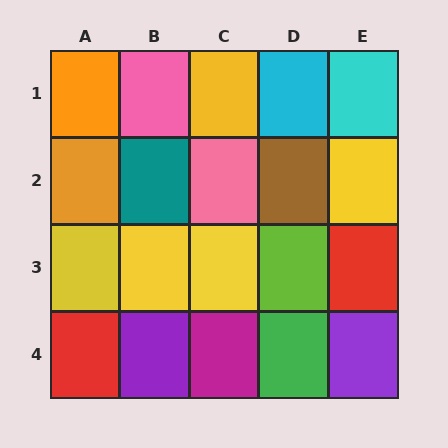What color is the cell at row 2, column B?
Teal.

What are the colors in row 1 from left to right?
Orange, pink, yellow, cyan, cyan.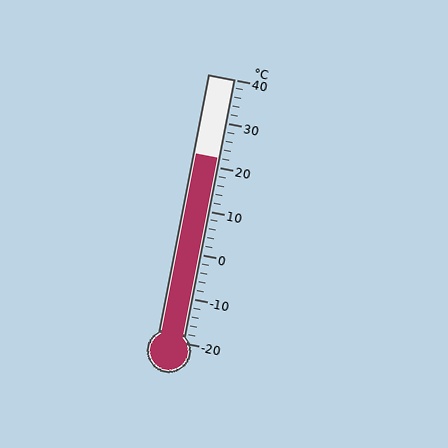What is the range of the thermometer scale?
The thermometer scale ranges from -20°C to 40°C.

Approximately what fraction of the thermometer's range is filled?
The thermometer is filled to approximately 70% of its range.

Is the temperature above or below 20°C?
The temperature is above 20°C.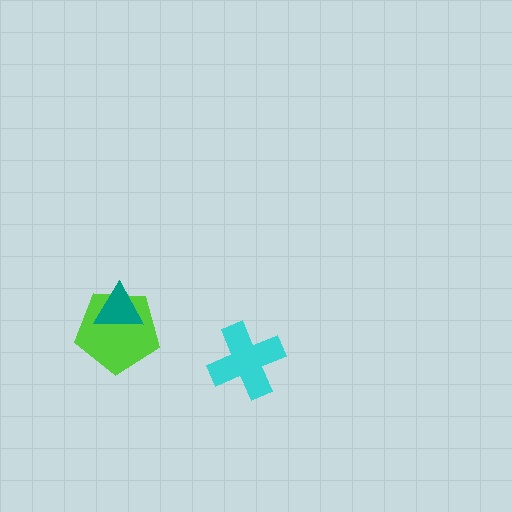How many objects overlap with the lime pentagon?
1 object overlaps with the lime pentagon.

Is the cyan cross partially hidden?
No, no other shape covers it.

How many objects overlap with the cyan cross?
0 objects overlap with the cyan cross.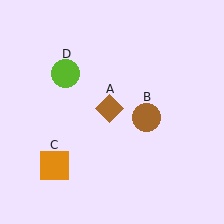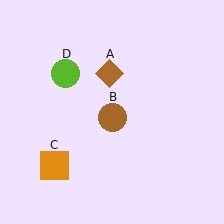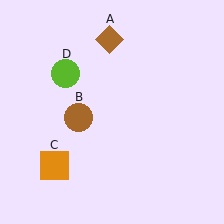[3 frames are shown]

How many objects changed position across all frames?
2 objects changed position: brown diamond (object A), brown circle (object B).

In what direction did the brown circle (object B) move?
The brown circle (object B) moved left.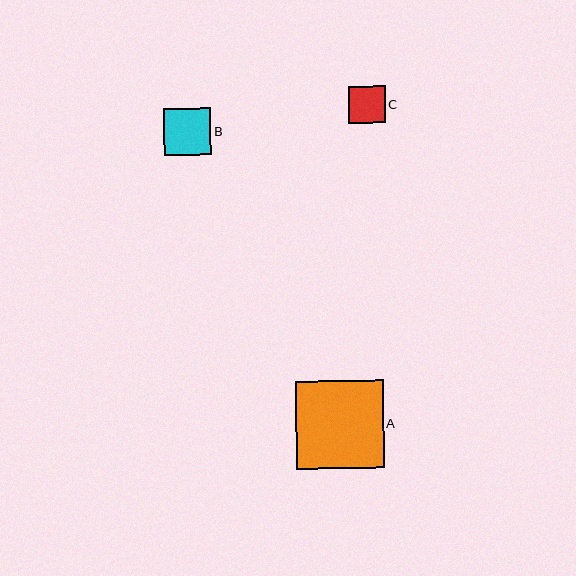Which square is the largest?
Square A is the largest with a size of approximately 88 pixels.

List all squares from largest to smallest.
From largest to smallest: A, B, C.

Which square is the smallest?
Square C is the smallest with a size of approximately 37 pixels.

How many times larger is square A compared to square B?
Square A is approximately 1.9 times the size of square B.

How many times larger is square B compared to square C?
Square B is approximately 1.3 times the size of square C.